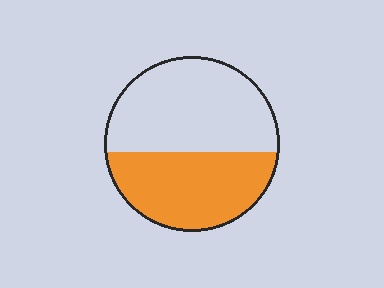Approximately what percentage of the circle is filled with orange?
Approximately 45%.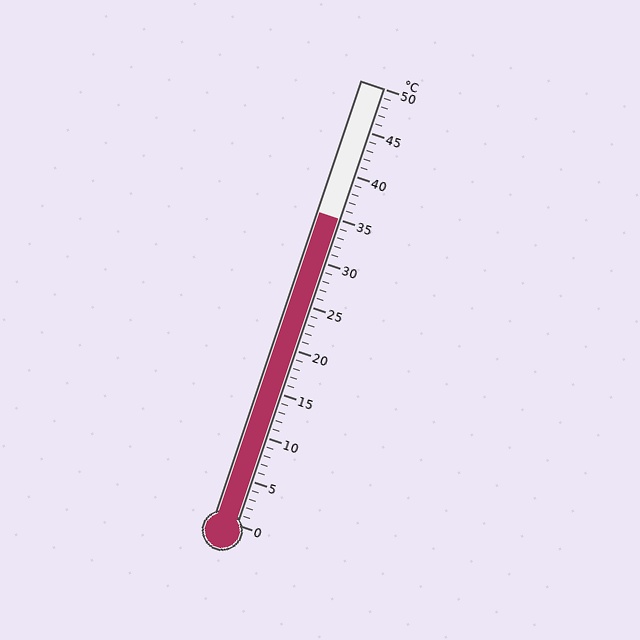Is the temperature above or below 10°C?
The temperature is above 10°C.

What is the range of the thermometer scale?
The thermometer scale ranges from 0°C to 50°C.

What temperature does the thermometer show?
The thermometer shows approximately 35°C.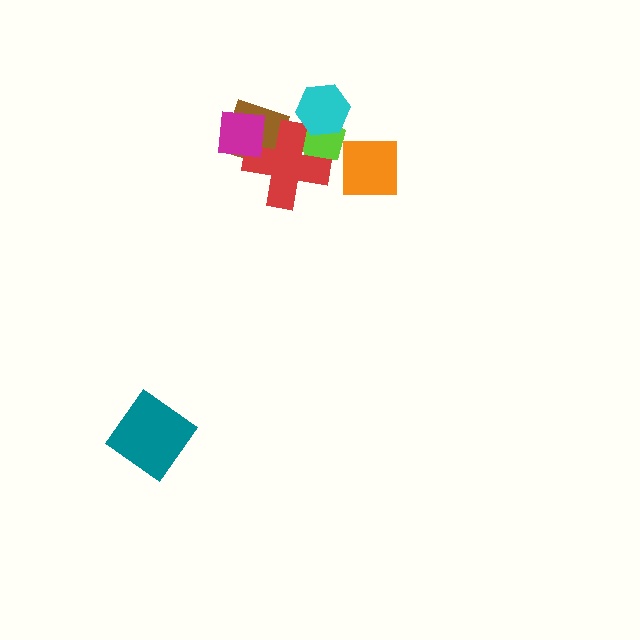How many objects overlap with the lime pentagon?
2 objects overlap with the lime pentagon.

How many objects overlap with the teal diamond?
0 objects overlap with the teal diamond.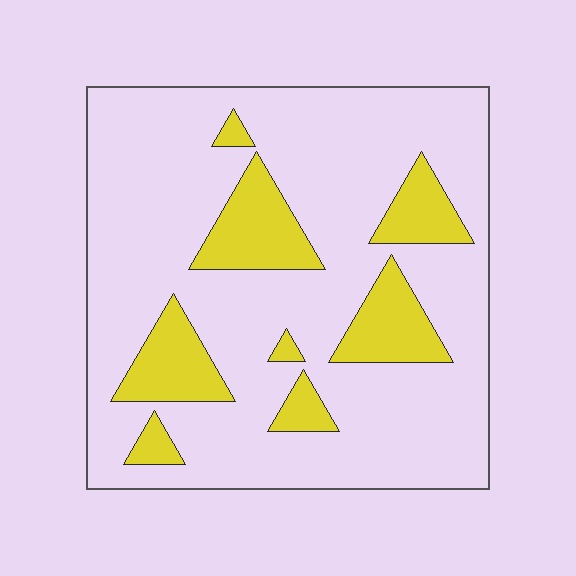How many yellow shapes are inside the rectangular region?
8.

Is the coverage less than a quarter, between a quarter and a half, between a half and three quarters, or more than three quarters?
Less than a quarter.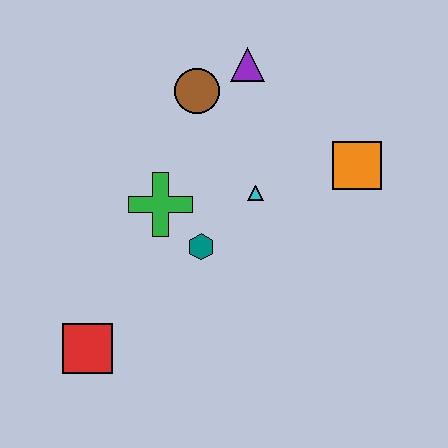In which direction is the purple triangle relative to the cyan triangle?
The purple triangle is above the cyan triangle.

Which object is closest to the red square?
The teal hexagon is closest to the red square.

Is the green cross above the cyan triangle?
No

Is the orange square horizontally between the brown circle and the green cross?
No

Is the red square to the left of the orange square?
Yes